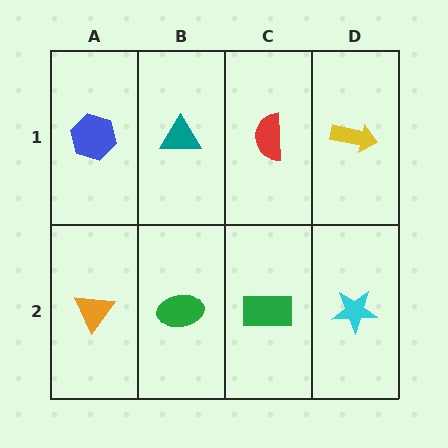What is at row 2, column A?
An orange triangle.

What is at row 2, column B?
A green ellipse.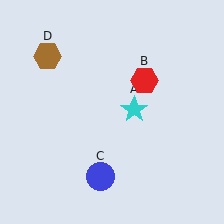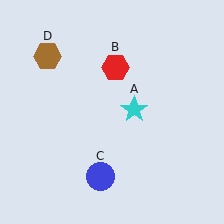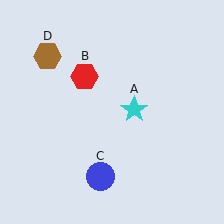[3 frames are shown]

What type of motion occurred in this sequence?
The red hexagon (object B) rotated counterclockwise around the center of the scene.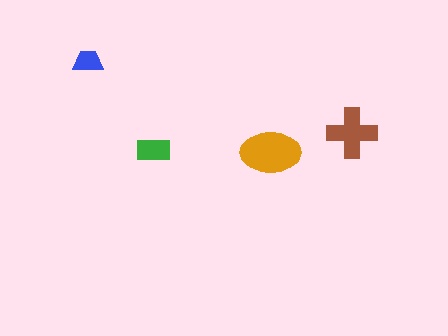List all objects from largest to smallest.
The orange ellipse, the brown cross, the green rectangle, the blue trapezoid.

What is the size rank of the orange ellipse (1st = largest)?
1st.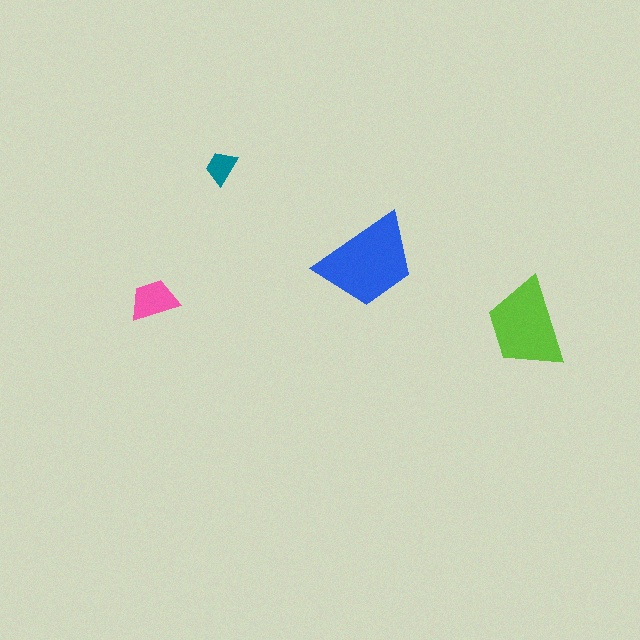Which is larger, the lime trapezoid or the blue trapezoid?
The blue one.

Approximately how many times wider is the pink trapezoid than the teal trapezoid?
About 1.5 times wider.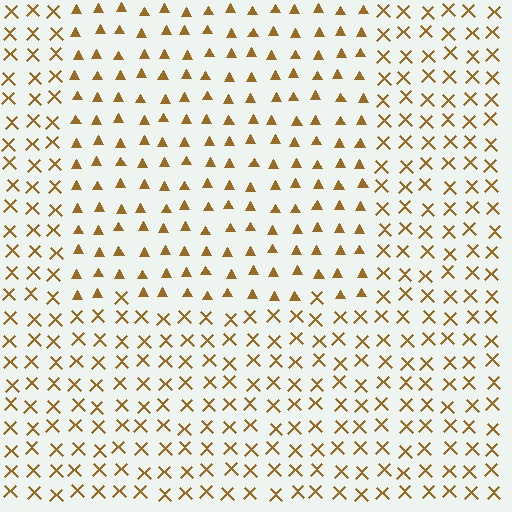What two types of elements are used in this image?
The image uses triangles inside the rectangle region and X marks outside it.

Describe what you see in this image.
The image is filled with small brown elements arranged in a uniform grid. A rectangle-shaped region contains triangles, while the surrounding area contains X marks. The boundary is defined purely by the change in element shape.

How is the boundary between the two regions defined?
The boundary is defined by a change in element shape: triangles inside vs. X marks outside. All elements share the same color and spacing.